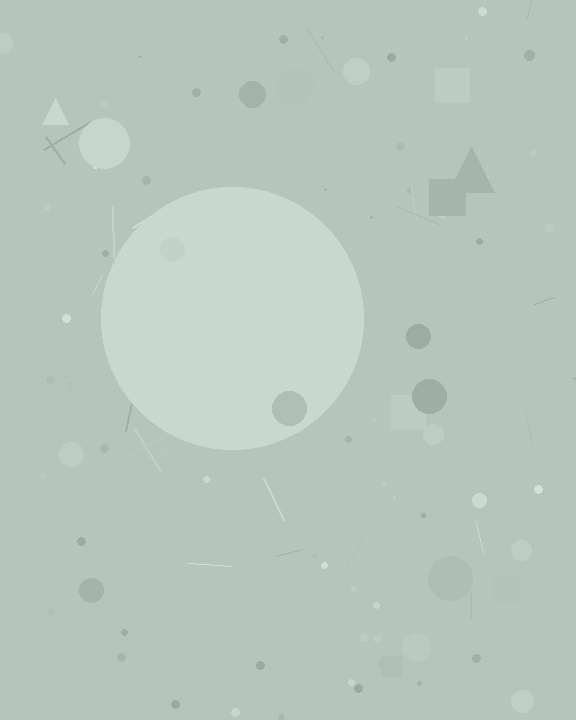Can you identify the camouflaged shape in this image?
The camouflaged shape is a circle.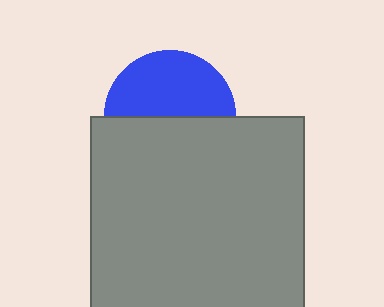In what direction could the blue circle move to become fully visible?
The blue circle could move up. That would shift it out from behind the gray square entirely.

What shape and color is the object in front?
The object in front is a gray square.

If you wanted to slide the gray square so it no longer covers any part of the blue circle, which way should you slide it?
Slide it down — that is the most direct way to separate the two shapes.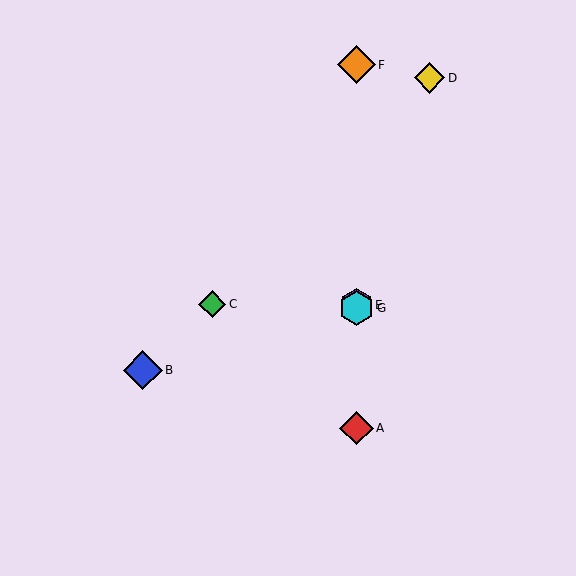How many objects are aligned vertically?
4 objects (A, E, F, G) are aligned vertically.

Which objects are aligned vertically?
Objects A, E, F, G are aligned vertically.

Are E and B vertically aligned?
No, E is at x≈357 and B is at x≈143.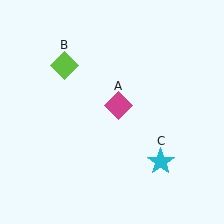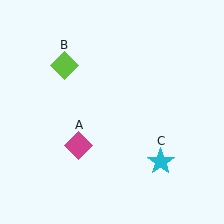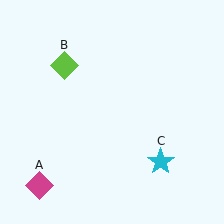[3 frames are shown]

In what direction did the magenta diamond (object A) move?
The magenta diamond (object A) moved down and to the left.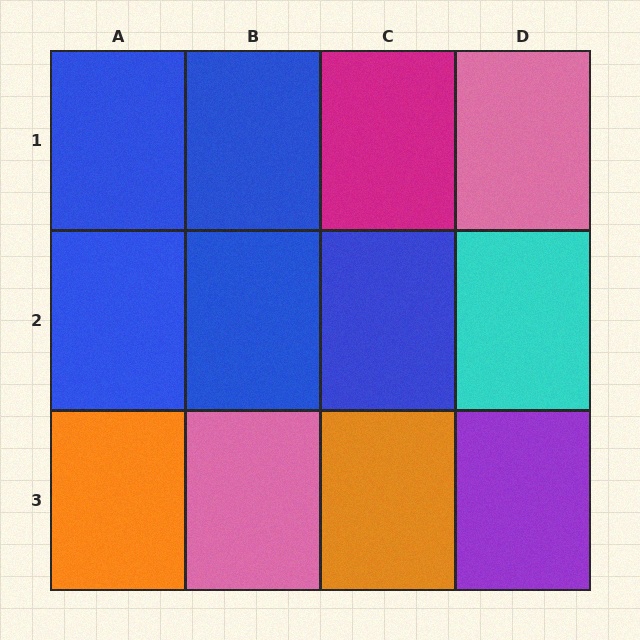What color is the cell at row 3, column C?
Orange.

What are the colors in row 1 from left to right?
Blue, blue, magenta, pink.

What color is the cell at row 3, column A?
Orange.